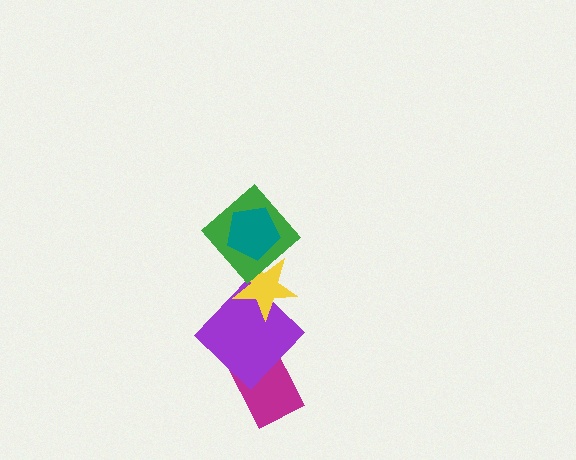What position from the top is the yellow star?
The yellow star is 3rd from the top.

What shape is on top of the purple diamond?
The yellow star is on top of the purple diamond.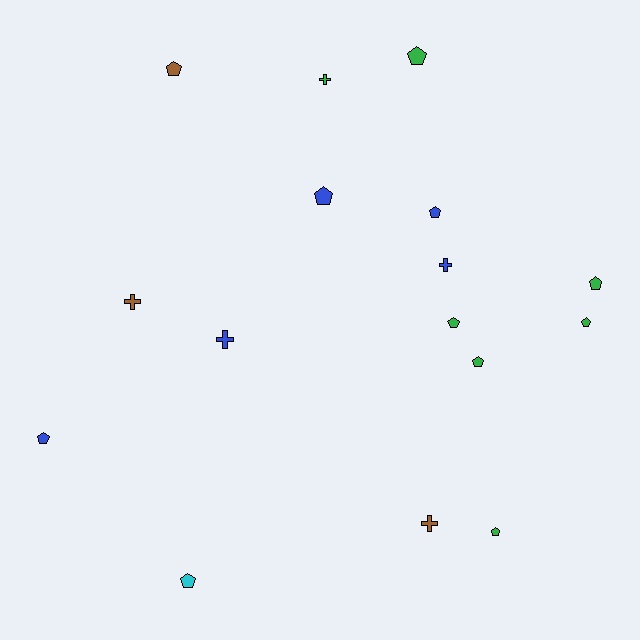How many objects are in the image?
There are 16 objects.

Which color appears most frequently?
Green, with 7 objects.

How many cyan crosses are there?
There are no cyan crosses.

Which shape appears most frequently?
Pentagon, with 11 objects.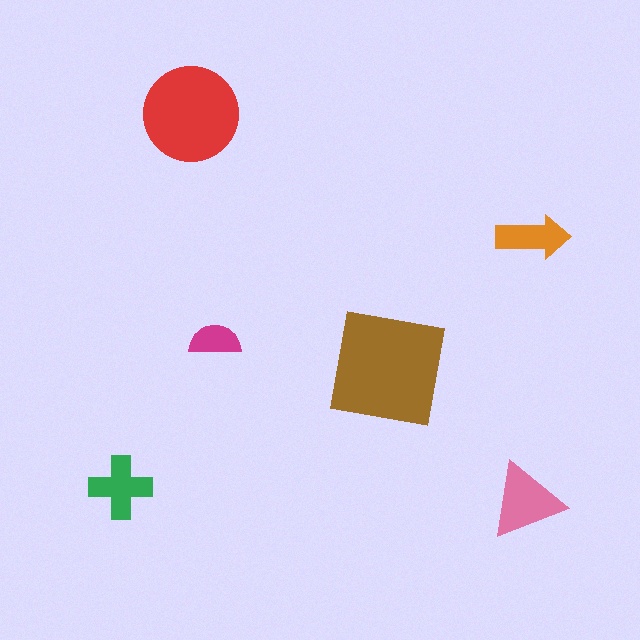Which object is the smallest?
The magenta semicircle.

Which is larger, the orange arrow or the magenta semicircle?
The orange arrow.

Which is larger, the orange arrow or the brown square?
The brown square.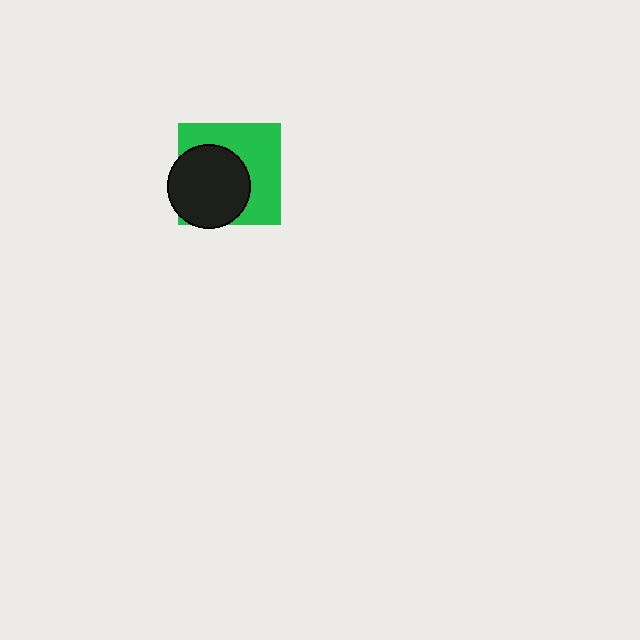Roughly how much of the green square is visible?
About half of it is visible (roughly 52%).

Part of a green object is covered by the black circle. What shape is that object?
It is a square.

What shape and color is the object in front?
The object in front is a black circle.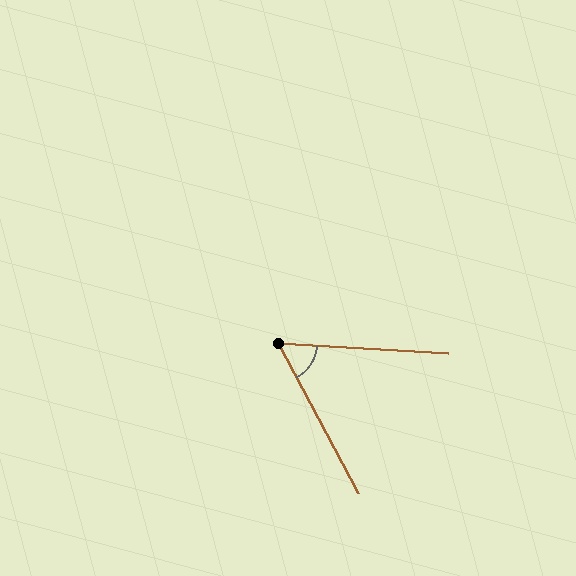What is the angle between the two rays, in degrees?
Approximately 59 degrees.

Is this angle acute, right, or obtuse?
It is acute.